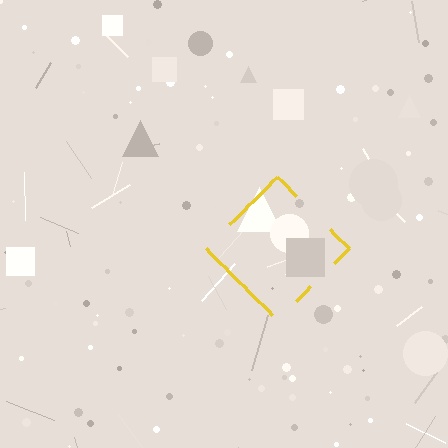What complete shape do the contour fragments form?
The contour fragments form a diamond.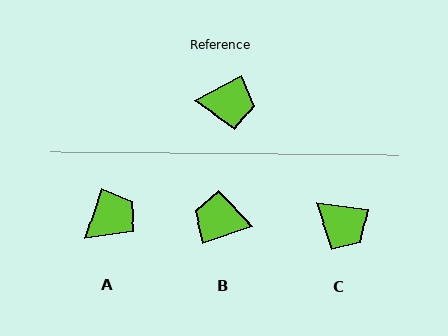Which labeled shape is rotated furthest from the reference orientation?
B, about 170 degrees away.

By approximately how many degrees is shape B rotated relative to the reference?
Approximately 170 degrees counter-clockwise.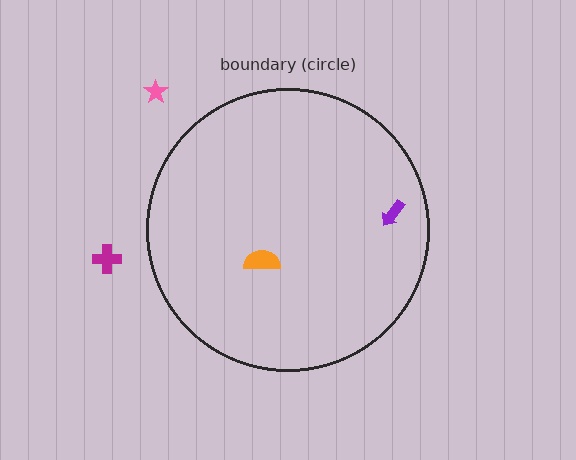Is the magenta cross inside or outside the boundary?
Outside.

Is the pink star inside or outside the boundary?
Outside.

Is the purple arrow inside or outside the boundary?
Inside.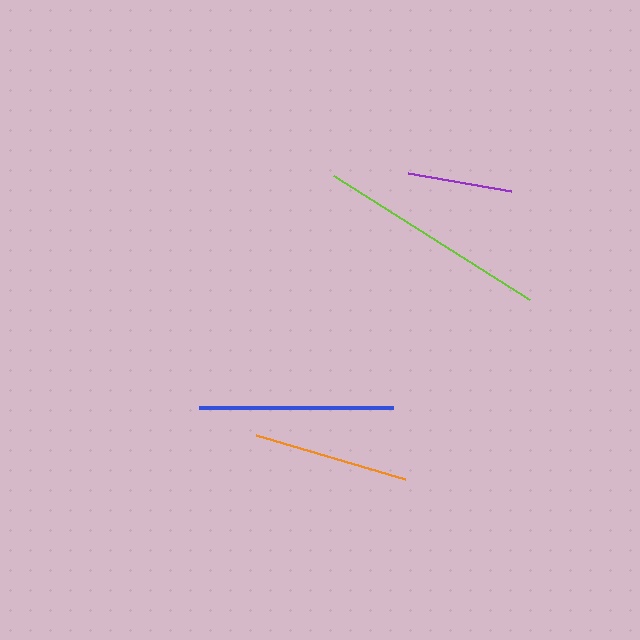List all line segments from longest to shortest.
From longest to shortest: lime, blue, orange, purple.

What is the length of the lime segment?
The lime segment is approximately 231 pixels long.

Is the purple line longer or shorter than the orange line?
The orange line is longer than the purple line.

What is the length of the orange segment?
The orange segment is approximately 156 pixels long.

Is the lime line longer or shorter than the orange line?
The lime line is longer than the orange line.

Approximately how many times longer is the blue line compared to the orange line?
The blue line is approximately 1.2 times the length of the orange line.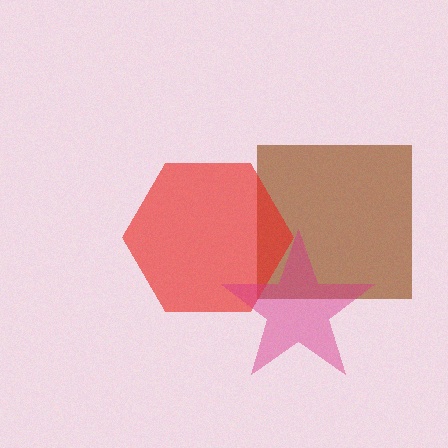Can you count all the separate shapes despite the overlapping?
Yes, there are 3 separate shapes.